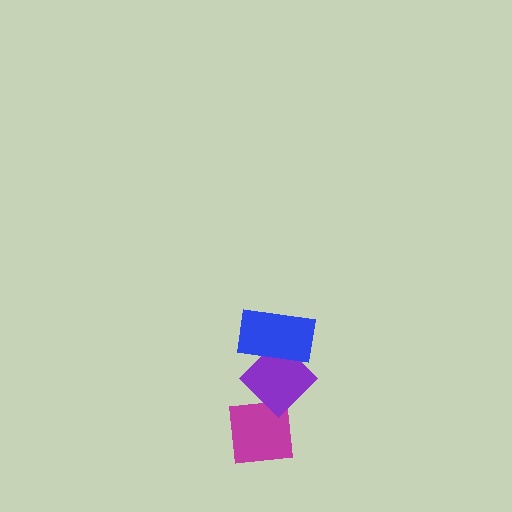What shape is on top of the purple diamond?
The blue rectangle is on top of the purple diamond.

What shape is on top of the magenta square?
The purple diamond is on top of the magenta square.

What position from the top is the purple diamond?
The purple diamond is 2nd from the top.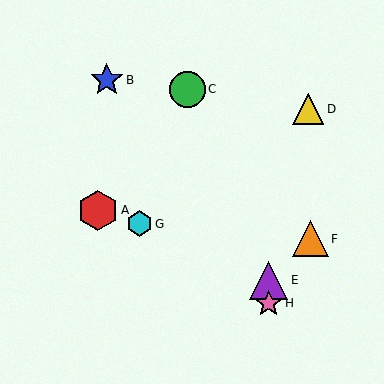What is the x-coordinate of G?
Object G is at x≈140.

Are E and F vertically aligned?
No, E is at x≈269 and F is at x≈310.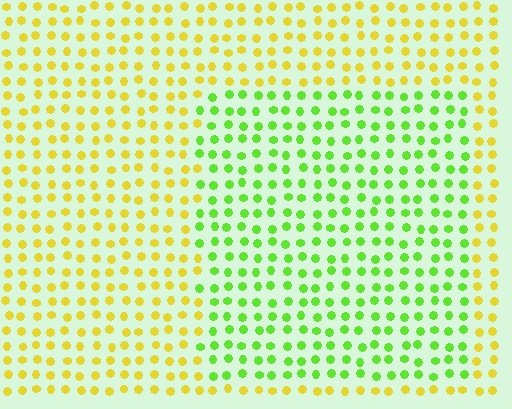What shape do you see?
I see a rectangle.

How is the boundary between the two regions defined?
The boundary is defined purely by a slight shift in hue (about 49 degrees). Spacing, size, and orientation are identical on both sides.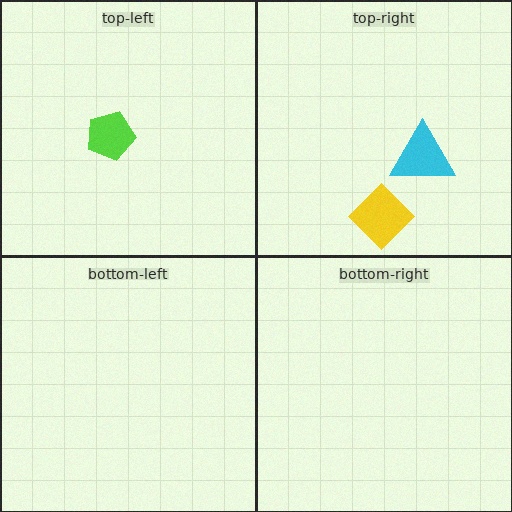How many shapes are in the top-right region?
2.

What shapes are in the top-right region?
The cyan triangle, the yellow diamond.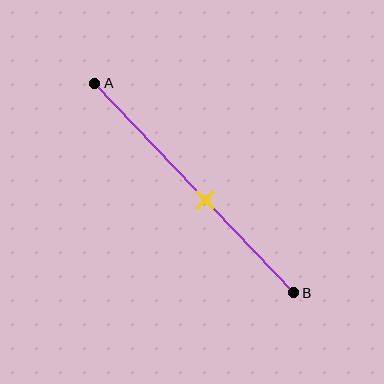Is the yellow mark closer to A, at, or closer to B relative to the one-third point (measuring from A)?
The yellow mark is closer to point B than the one-third point of segment AB.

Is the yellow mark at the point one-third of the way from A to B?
No, the mark is at about 55% from A, not at the 33% one-third point.